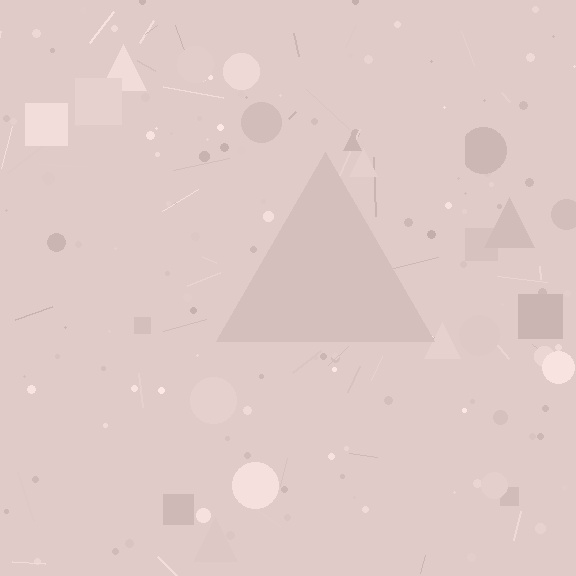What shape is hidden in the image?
A triangle is hidden in the image.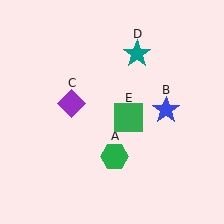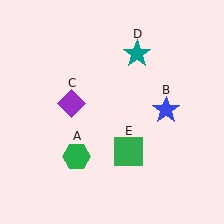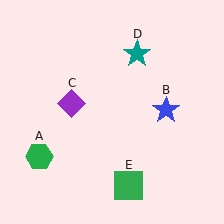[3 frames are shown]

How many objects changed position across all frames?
2 objects changed position: green hexagon (object A), green square (object E).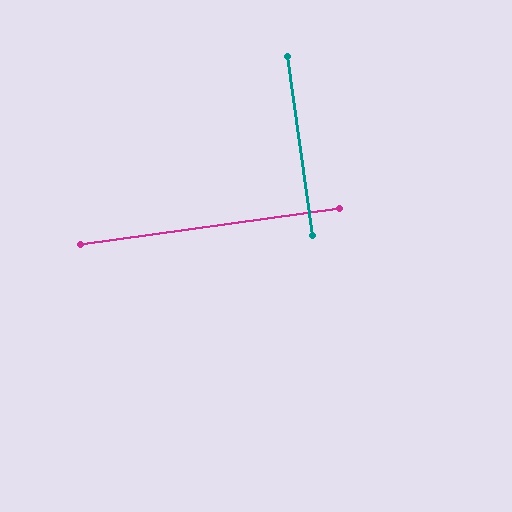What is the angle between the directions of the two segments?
Approximately 90 degrees.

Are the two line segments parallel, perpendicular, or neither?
Perpendicular — they meet at approximately 90°.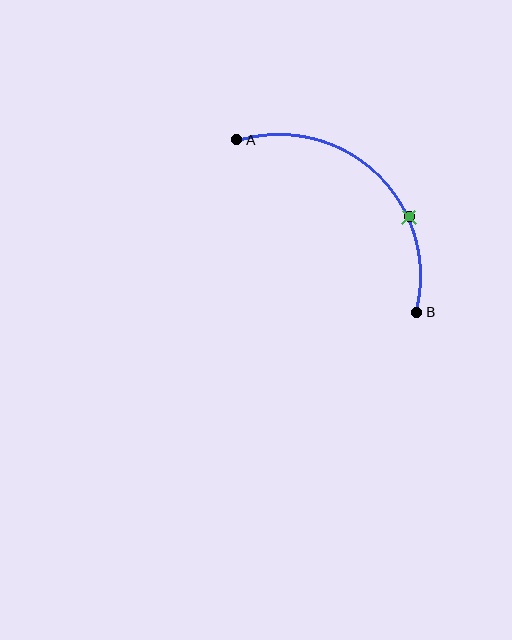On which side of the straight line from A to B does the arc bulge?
The arc bulges above and to the right of the straight line connecting A and B.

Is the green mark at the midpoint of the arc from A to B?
No. The green mark lies on the arc but is closer to endpoint B. The arc midpoint would be at the point on the curve equidistant along the arc from both A and B.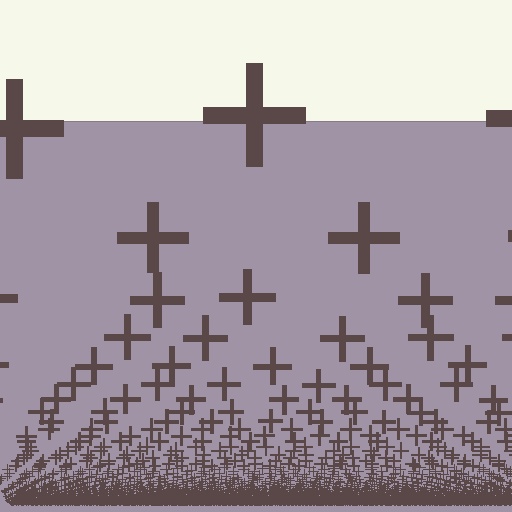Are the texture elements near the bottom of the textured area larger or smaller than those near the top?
Smaller. The gradient is inverted — elements near the bottom are smaller and denser.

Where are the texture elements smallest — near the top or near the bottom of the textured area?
Near the bottom.